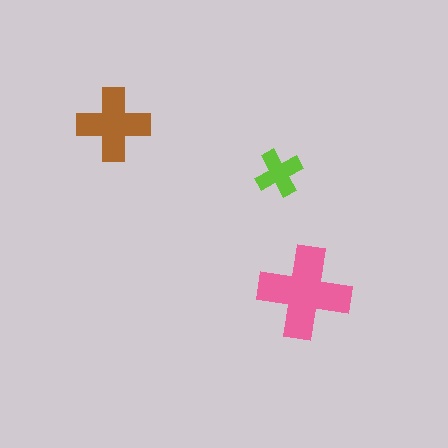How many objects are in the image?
There are 3 objects in the image.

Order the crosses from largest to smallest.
the pink one, the brown one, the lime one.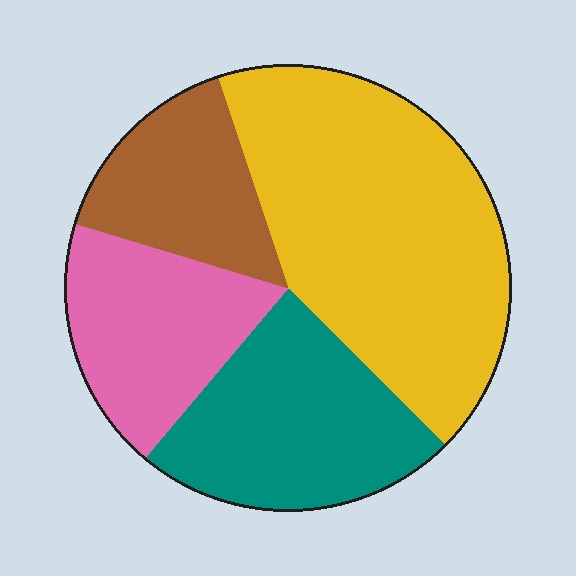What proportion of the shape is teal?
Teal takes up less than a quarter of the shape.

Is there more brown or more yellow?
Yellow.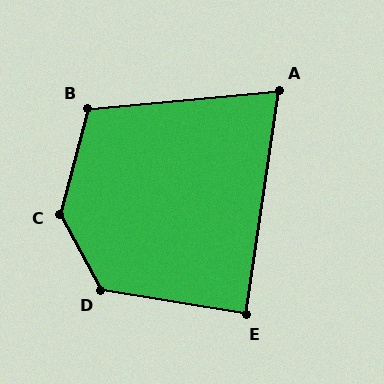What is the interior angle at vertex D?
Approximately 128 degrees (obtuse).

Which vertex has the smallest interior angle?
A, at approximately 76 degrees.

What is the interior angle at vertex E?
Approximately 89 degrees (approximately right).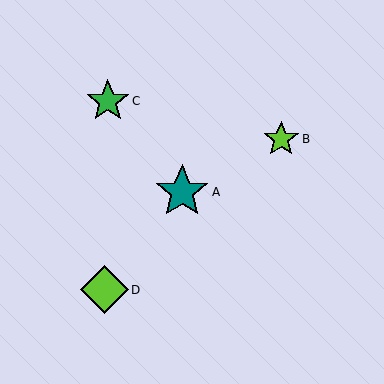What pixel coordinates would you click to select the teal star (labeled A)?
Click at (182, 192) to select the teal star A.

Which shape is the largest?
The teal star (labeled A) is the largest.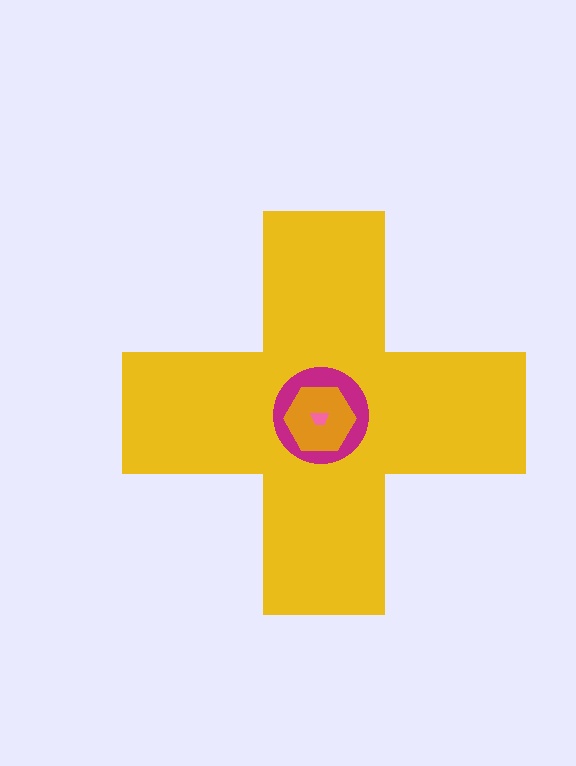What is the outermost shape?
The yellow cross.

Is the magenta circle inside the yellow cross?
Yes.